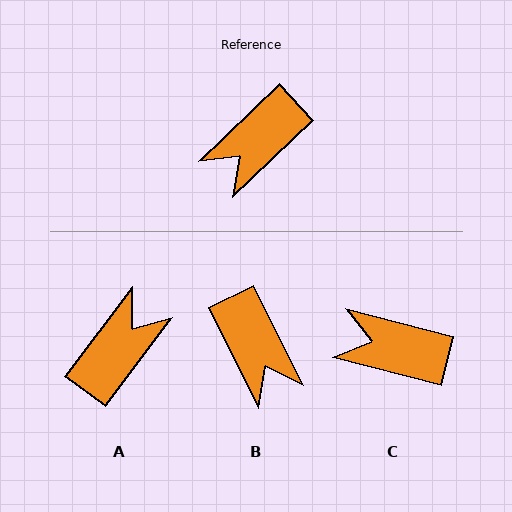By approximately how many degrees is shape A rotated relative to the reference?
Approximately 171 degrees clockwise.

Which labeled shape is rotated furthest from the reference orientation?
A, about 171 degrees away.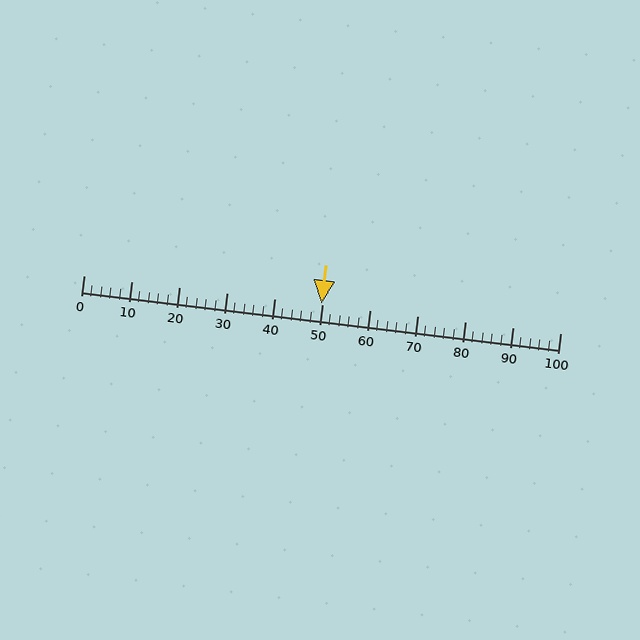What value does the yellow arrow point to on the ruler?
The yellow arrow points to approximately 50.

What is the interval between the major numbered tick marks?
The major tick marks are spaced 10 units apart.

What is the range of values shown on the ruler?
The ruler shows values from 0 to 100.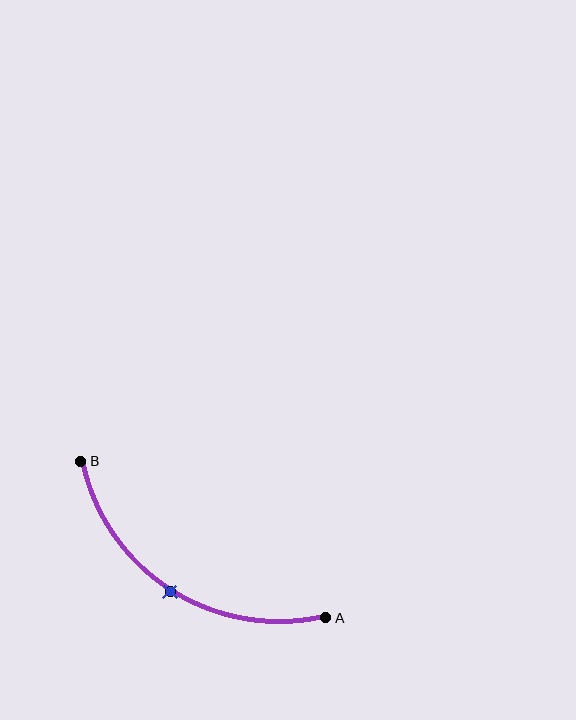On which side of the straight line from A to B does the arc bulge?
The arc bulges below the straight line connecting A and B.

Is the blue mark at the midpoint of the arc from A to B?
Yes. The blue mark lies on the arc at equal arc-length from both A and B — it is the arc midpoint.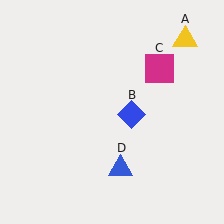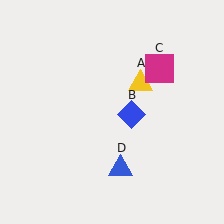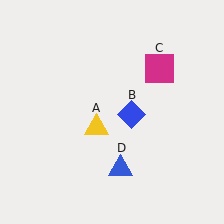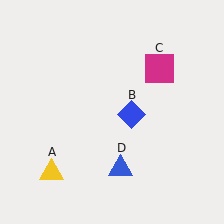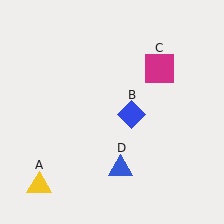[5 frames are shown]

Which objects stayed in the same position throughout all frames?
Blue diamond (object B) and magenta square (object C) and blue triangle (object D) remained stationary.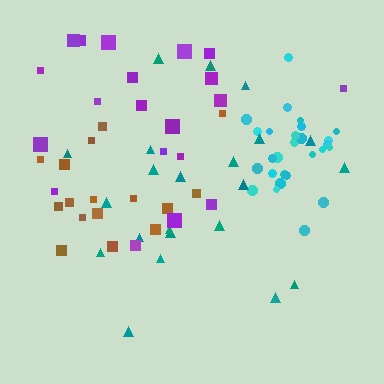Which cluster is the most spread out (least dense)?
Purple.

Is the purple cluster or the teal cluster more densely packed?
Teal.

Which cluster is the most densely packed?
Cyan.